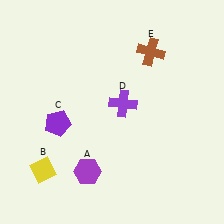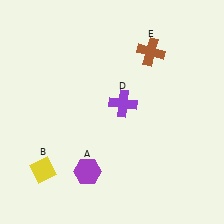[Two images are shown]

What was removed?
The purple pentagon (C) was removed in Image 2.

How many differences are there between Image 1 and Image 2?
There is 1 difference between the two images.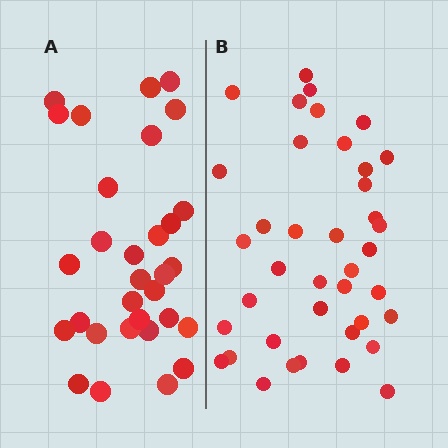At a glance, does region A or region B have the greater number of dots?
Region B (the right region) has more dots.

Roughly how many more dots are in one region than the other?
Region B has roughly 8 or so more dots than region A.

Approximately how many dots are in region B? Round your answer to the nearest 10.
About 40 dots. (The exact count is 39, which rounds to 40.)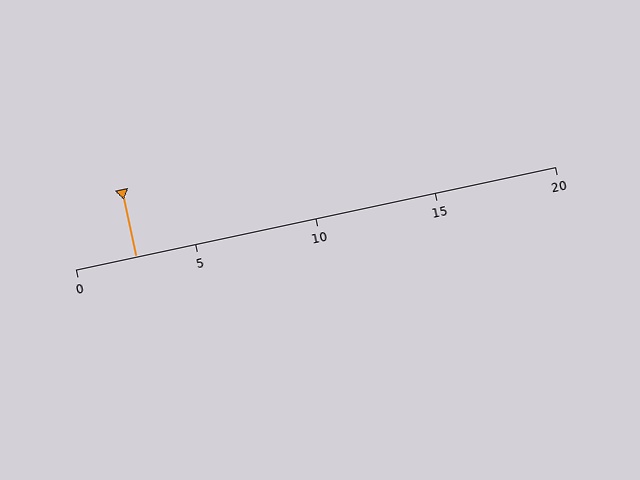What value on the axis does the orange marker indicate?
The marker indicates approximately 2.5.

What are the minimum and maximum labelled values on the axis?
The axis runs from 0 to 20.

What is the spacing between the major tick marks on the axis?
The major ticks are spaced 5 apart.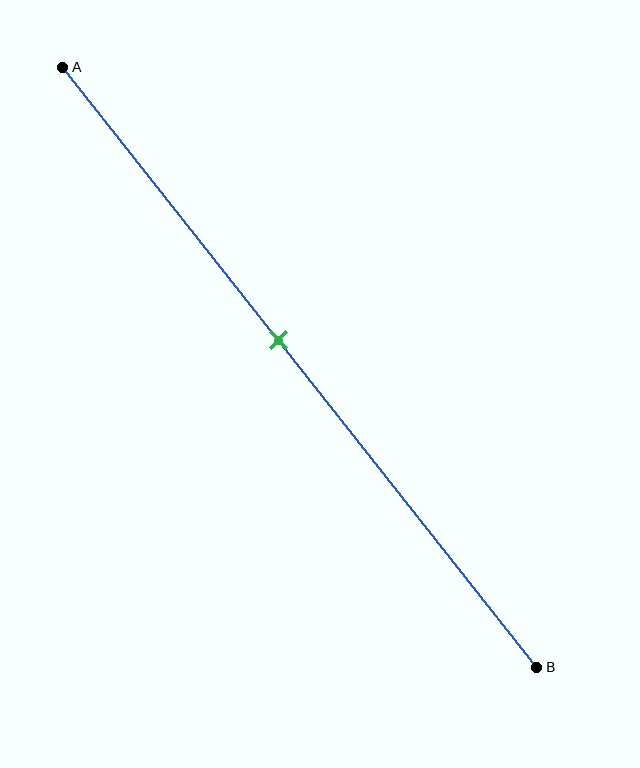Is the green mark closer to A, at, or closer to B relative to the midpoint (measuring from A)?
The green mark is closer to point A than the midpoint of segment AB.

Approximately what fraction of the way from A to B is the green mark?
The green mark is approximately 45% of the way from A to B.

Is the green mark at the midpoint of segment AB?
No, the mark is at about 45% from A, not at the 50% midpoint.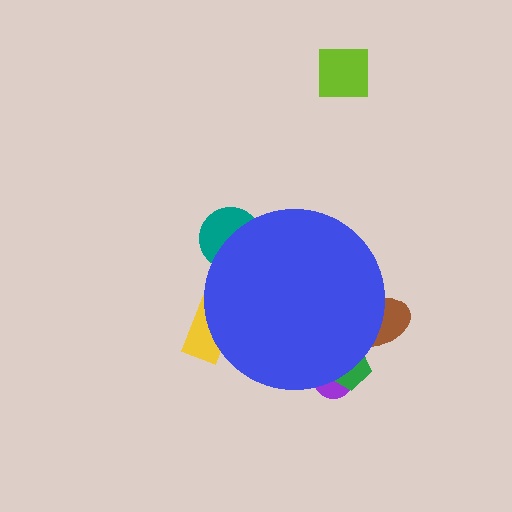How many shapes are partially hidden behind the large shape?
5 shapes are partially hidden.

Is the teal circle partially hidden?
Yes, the teal circle is partially hidden behind the blue circle.